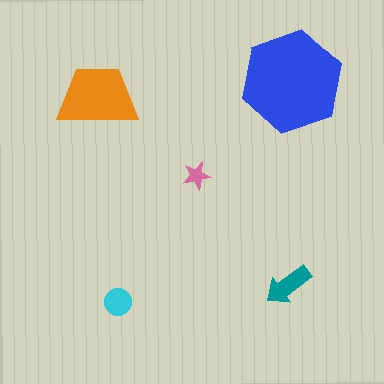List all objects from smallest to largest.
The pink star, the cyan circle, the teal arrow, the orange trapezoid, the blue hexagon.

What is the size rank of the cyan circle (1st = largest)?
4th.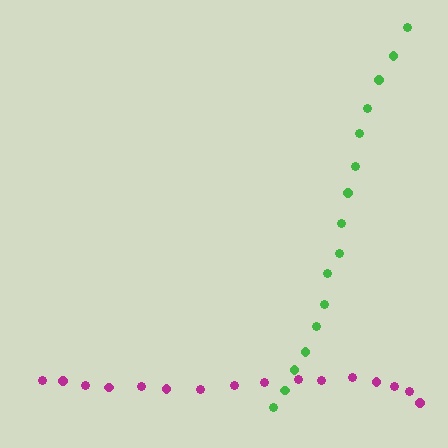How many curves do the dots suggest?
There are 2 distinct paths.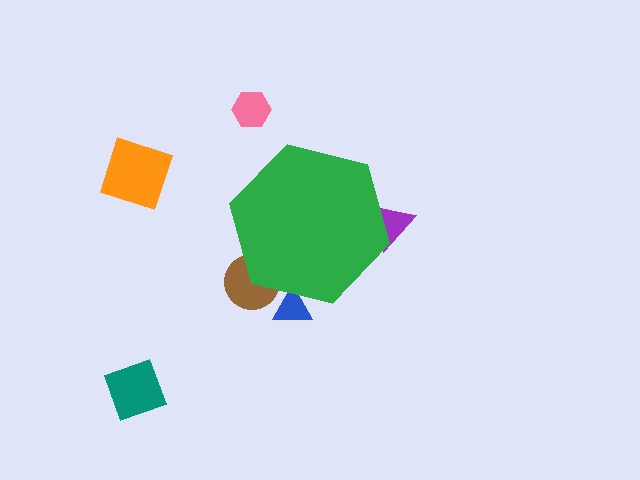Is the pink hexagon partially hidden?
No, the pink hexagon is fully visible.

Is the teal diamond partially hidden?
No, the teal diamond is fully visible.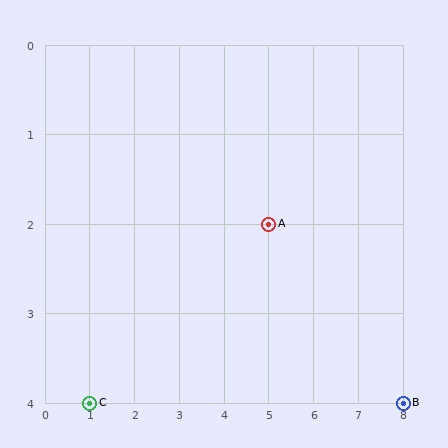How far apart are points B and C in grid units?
Points B and C are 7 columns apart.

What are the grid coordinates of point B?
Point B is at grid coordinates (8, 4).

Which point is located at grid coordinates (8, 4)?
Point B is at (8, 4).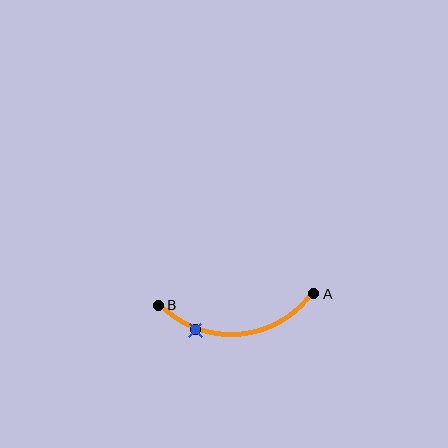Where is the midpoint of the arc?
The arc midpoint is the point on the curve farthest from the straight line joining A and B. It sits below that line.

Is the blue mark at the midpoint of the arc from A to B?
No. The blue mark lies on the arc but is closer to endpoint B. The arc midpoint would be at the point on the curve equidistant along the arc from both A and B.